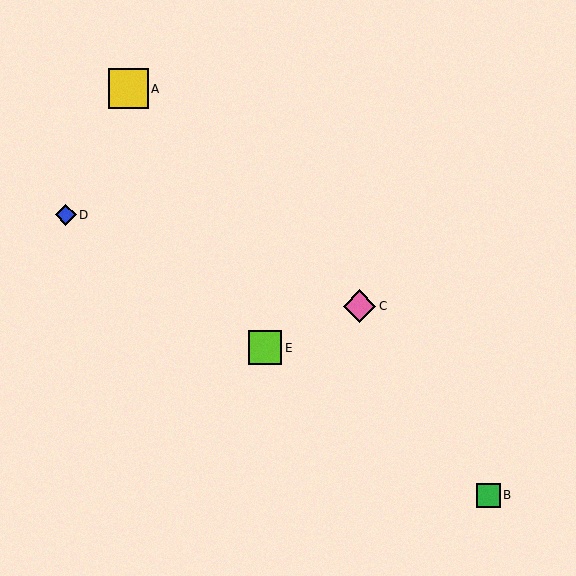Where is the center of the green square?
The center of the green square is at (489, 495).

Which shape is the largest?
The yellow square (labeled A) is the largest.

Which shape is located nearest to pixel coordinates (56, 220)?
The blue diamond (labeled D) at (66, 215) is nearest to that location.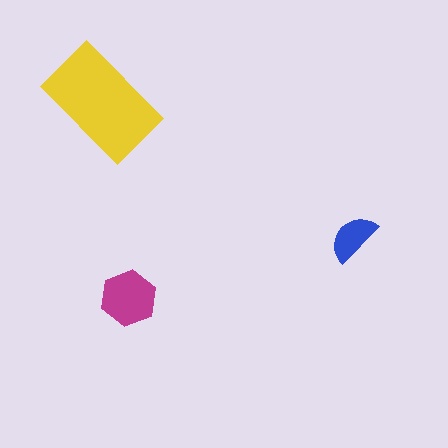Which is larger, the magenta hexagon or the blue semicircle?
The magenta hexagon.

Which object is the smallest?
The blue semicircle.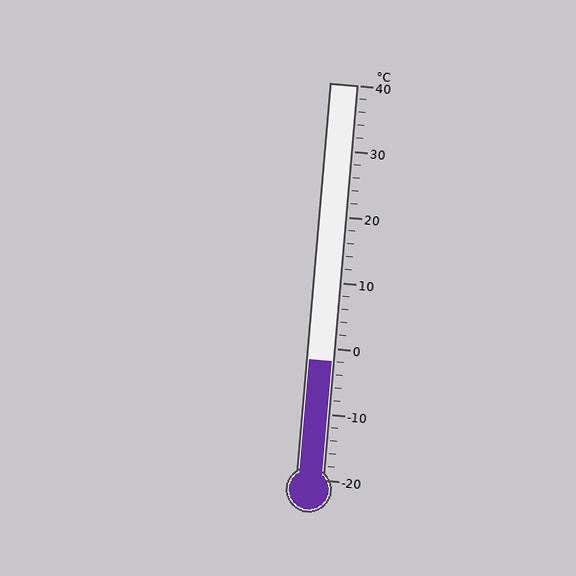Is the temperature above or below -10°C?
The temperature is above -10°C.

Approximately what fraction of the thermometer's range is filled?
The thermometer is filled to approximately 30% of its range.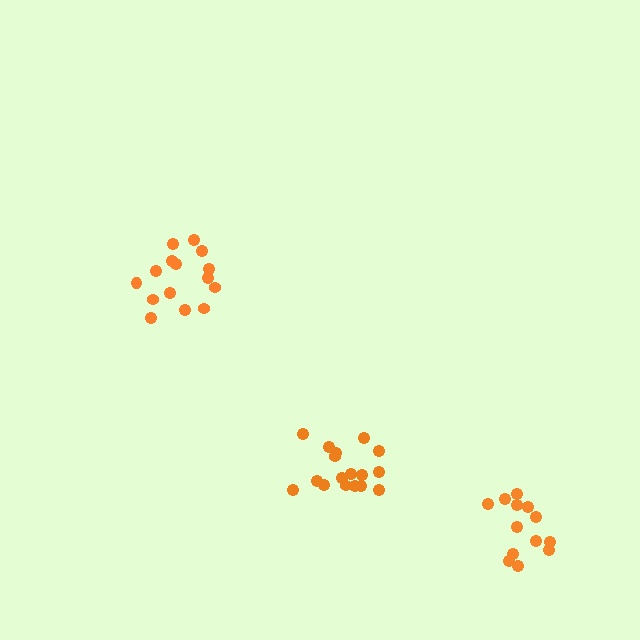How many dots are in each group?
Group 1: 17 dots, Group 2: 13 dots, Group 3: 15 dots (45 total).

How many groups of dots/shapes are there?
There are 3 groups.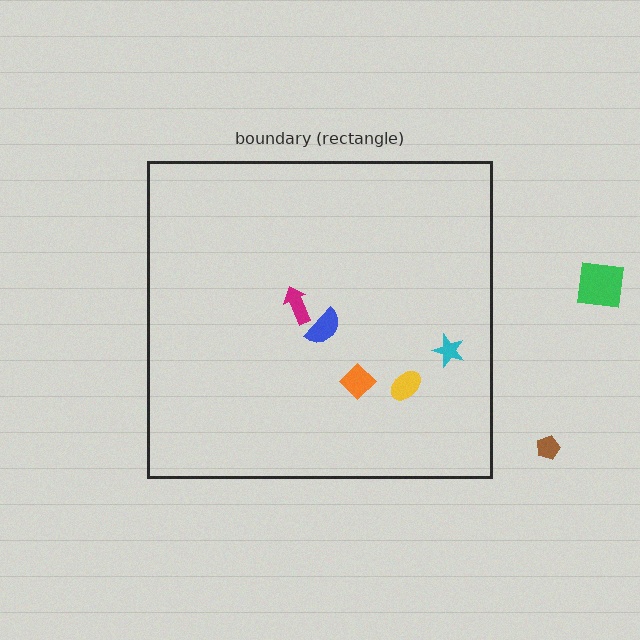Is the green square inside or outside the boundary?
Outside.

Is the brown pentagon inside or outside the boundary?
Outside.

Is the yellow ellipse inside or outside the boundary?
Inside.